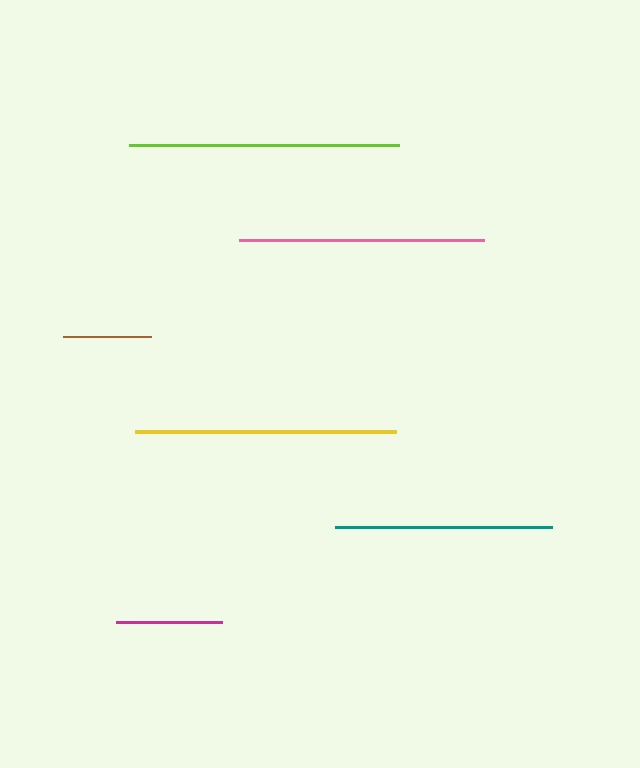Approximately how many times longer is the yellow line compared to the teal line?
The yellow line is approximately 1.2 times the length of the teal line.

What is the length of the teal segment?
The teal segment is approximately 218 pixels long.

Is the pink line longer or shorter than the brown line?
The pink line is longer than the brown line.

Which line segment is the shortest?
The brown line is the shortest at approximately 88 pixels.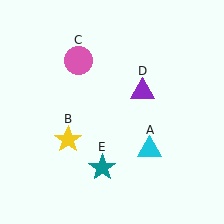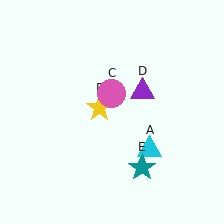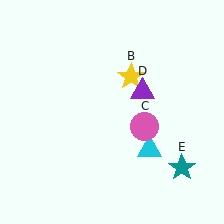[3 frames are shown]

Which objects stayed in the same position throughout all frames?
Cyan triangle (object A) and purple triangle (object D) remained stationary.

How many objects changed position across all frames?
3 objects changed position: yellow star (object B), pink circle (object C), teal star (object E).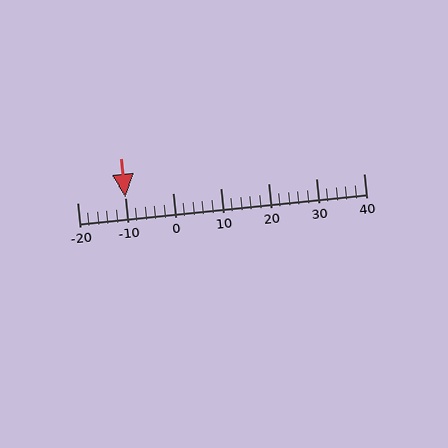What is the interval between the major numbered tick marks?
The major tick marks are spaced 10 units apart.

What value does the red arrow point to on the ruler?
The red arrow points to approximately -10.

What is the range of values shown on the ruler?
The ruler shows values from -20 to 40.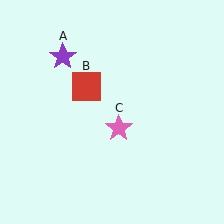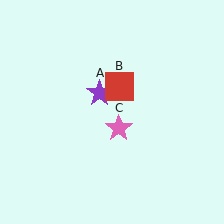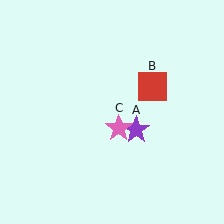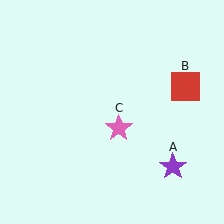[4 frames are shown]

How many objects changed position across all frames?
2 objects changed position: purple star (object A), red square (object B).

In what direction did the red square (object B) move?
The red square (object B) moved right.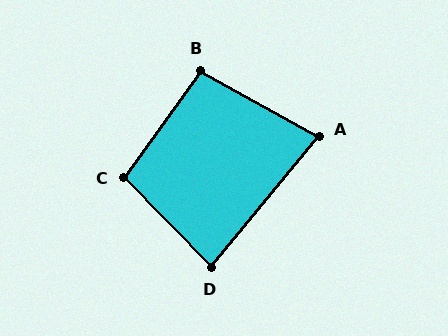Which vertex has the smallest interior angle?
A, at approximately 80 degrees.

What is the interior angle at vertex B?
Approximately 97 degrees (obtuse).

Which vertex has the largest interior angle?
C, at approximately 100 degrees.